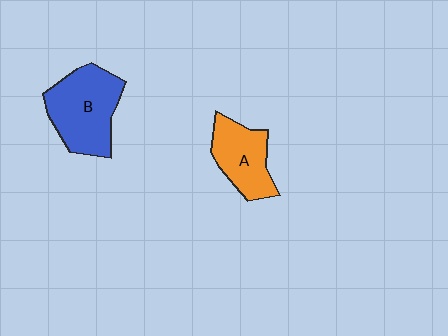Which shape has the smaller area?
Shape A (orange).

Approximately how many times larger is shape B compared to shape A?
Approximately 1.4 times.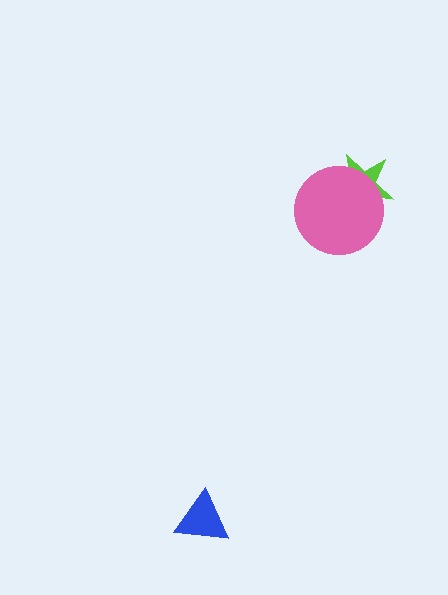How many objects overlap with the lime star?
1 object overlaps with the lime star.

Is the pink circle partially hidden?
No, no other shape covers it.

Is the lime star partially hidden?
Yes, it is partially covered by another shape.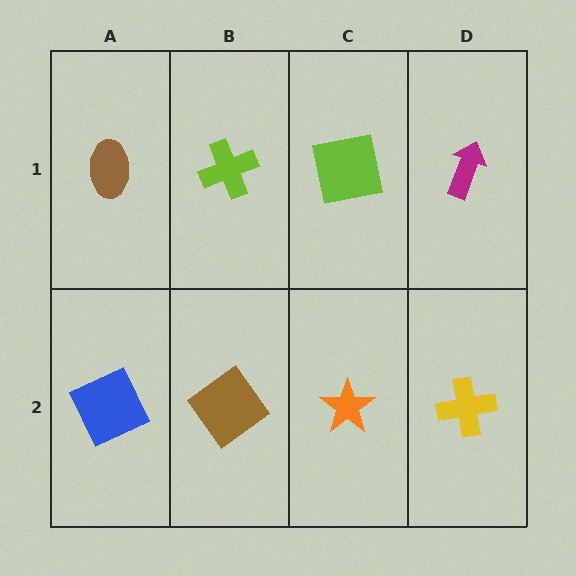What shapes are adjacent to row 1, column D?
A yellow cross (row 2, column D), a lime square (row 1, column C).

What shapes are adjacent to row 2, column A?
A brown ellipse (row 1, column A), a brown diamond (row 2, column B).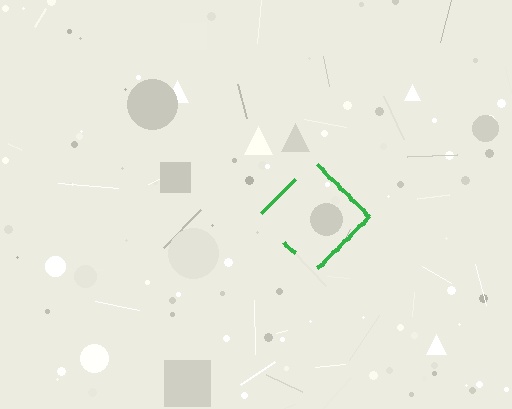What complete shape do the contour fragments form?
The contour fragments form a diamond.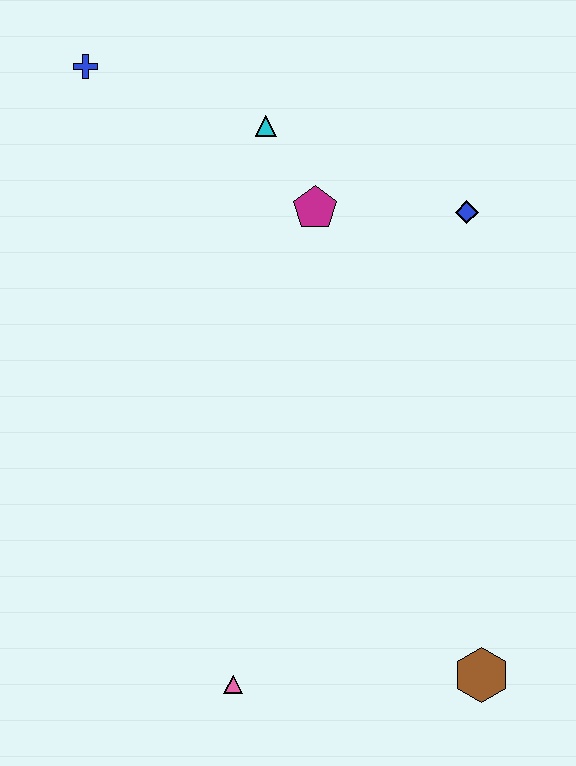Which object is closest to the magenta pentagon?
The cyan triangle is closest to the magenta pentagon.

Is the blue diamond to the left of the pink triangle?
No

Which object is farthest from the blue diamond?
The pink triangle is farthest from the blue diamond.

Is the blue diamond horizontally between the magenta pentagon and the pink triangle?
No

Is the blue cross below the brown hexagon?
No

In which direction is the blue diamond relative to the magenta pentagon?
The blue diamond is to the right of the magenta pentagon.